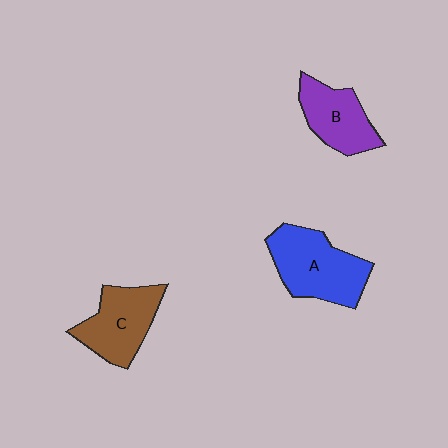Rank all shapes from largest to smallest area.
From largest to smallest: A (blue), C (brown), B (purple).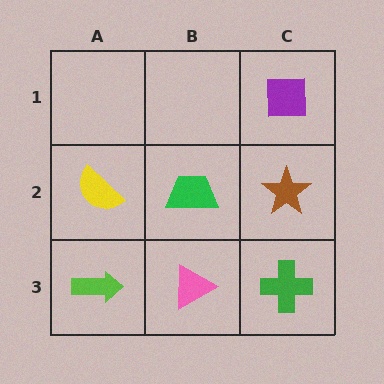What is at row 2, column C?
A brown star.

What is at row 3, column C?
A green cross.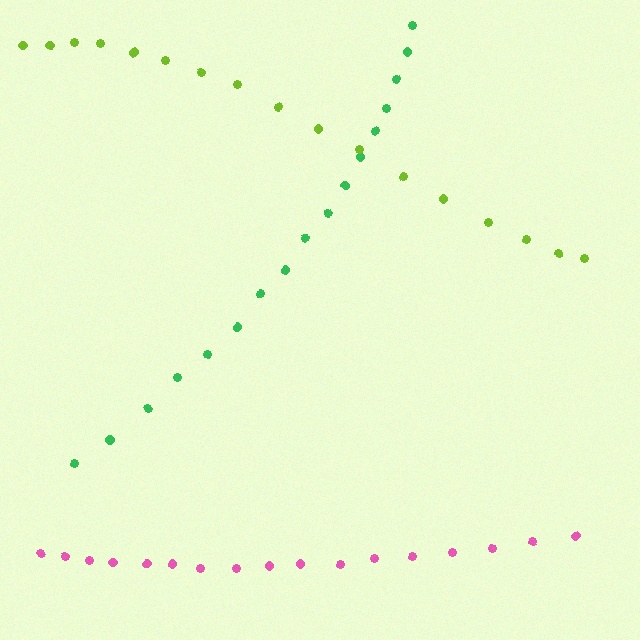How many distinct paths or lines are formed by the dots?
There are 3 distinct paths.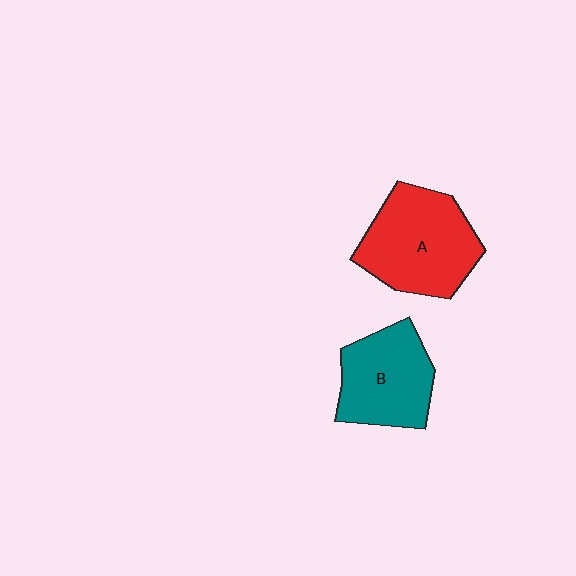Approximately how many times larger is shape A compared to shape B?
Approximately 1.2 times.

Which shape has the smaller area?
Shape B (teal).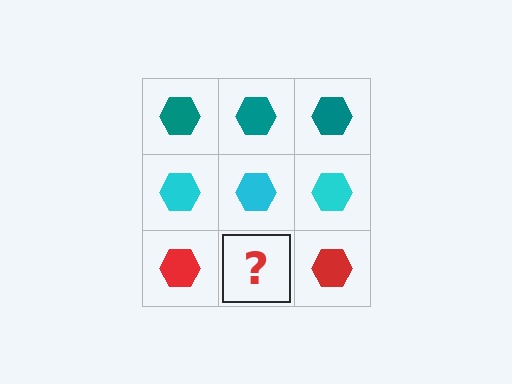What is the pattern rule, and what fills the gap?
The rule is that each row has a consistent color. The gap should be filled with a red hexagon.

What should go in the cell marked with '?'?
The missing cell should contain a red hexagon.